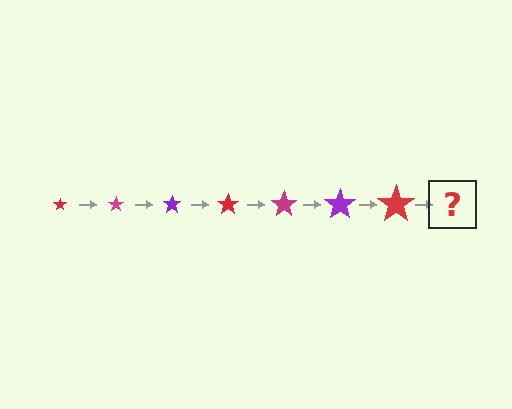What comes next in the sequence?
The next element should be a magenta star, larger than the previous one.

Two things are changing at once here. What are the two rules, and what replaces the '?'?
The two rules are that the star grows larger each step and the color cycles through red, magenta, and purple. The '?' should be a magenta star, larger than the previous one.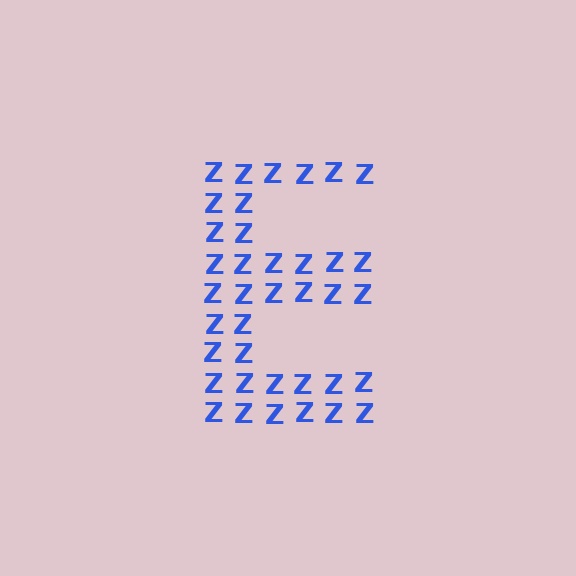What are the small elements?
The small elements are letter Z's.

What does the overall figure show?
The overall figure shows the letter E.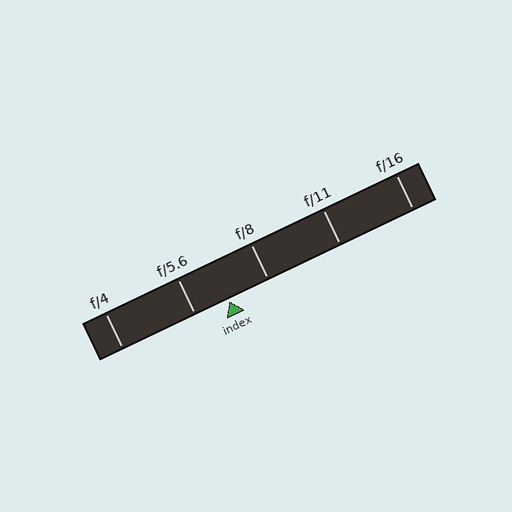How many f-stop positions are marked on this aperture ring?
There are 5 f-stop positions marked.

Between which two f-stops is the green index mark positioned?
The index mark is between f/5.6 and f/8.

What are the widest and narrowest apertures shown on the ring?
The widest aperture shown is f/4 and the narrowest is f/16.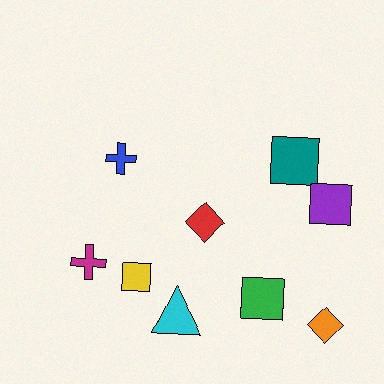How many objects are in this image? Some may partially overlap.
There are 9 objects.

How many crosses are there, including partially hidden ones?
There are 2 crosses.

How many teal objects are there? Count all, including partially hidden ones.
There is 1 teal object.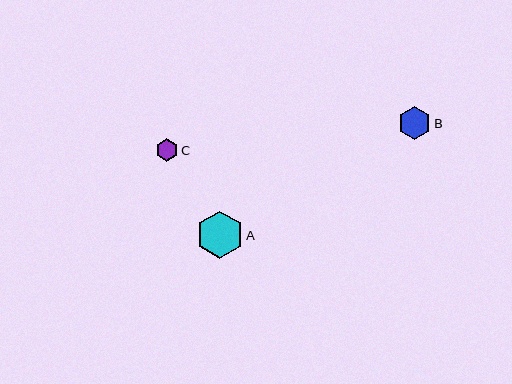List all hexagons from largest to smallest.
From largest to smallest: A, B, C.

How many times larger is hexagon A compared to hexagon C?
Hexagon A is approximately 2.1 times the size of hexagon C.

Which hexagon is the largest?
Hexagon A is the largest with a size of approximately 47 pixels.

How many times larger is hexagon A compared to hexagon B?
Hexagon A is approximately 1.4 times the size of hexagon B.